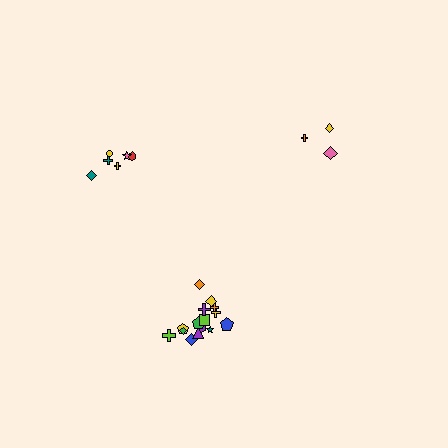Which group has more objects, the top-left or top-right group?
The top-left group.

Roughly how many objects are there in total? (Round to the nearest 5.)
Roughly 25 objects in total.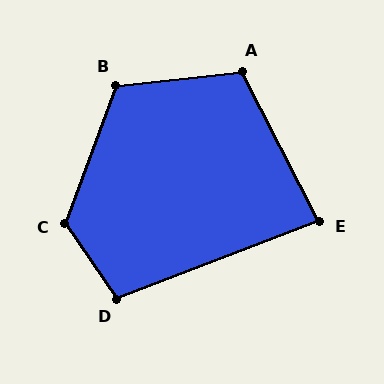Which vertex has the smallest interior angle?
E, at approximately 84 degrees.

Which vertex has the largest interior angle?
C, at approximately 125 degrees.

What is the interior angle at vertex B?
Approximately 117 degrees (obtuse).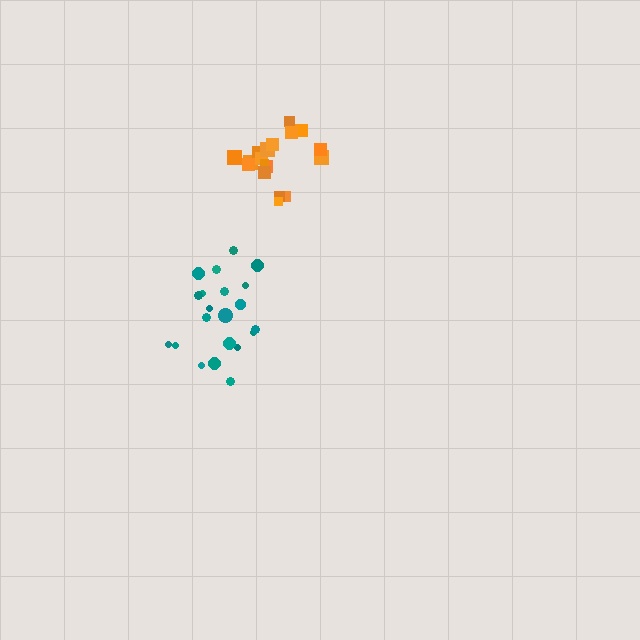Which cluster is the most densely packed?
Orange.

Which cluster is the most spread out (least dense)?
Teal.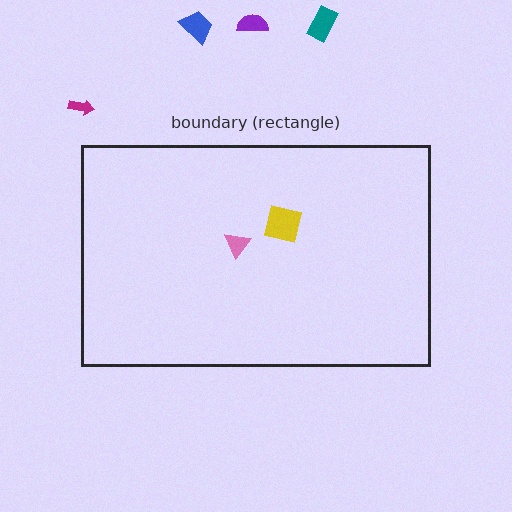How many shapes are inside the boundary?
2 inside, 4 outside.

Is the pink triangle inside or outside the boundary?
Inside.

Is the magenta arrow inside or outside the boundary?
Outside.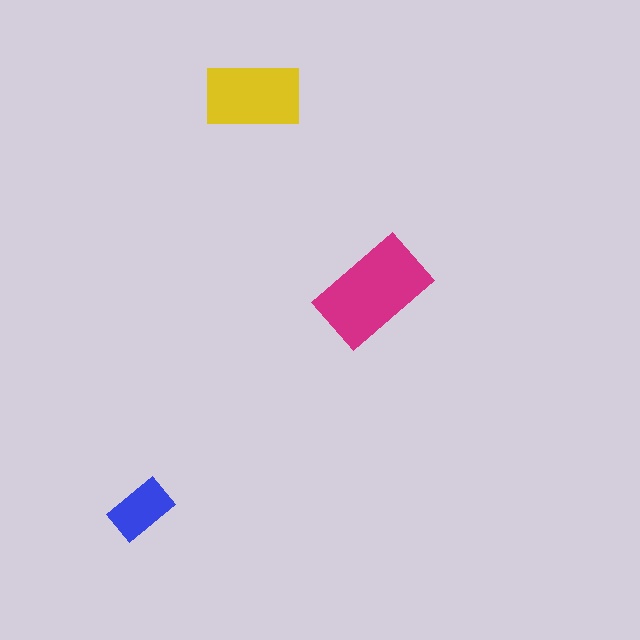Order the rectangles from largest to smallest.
the magenta one, the yellow one, the blue one.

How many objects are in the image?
There are 3 objects in the image.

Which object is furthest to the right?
The magenta rectangle is rightmost.